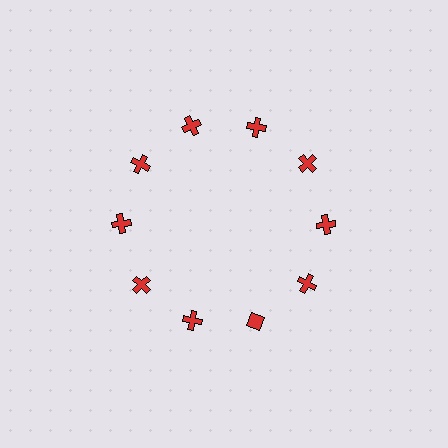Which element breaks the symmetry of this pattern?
The red diamond at roughly the 5 o'clock position breaks the symmetry. All other shapes are red crosses.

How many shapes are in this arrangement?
There are 10 shapes arranged in a ring pattern.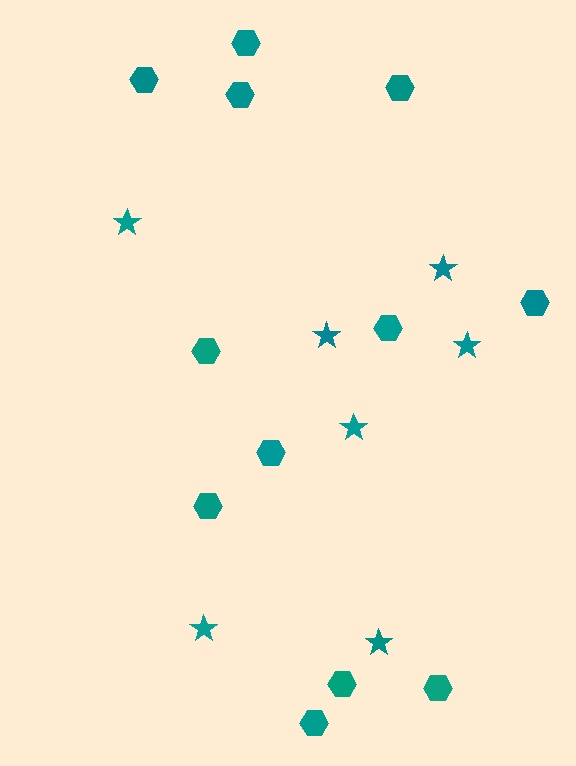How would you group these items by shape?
There are 2 groups: one group of hexagons (12) and one group of stars (7).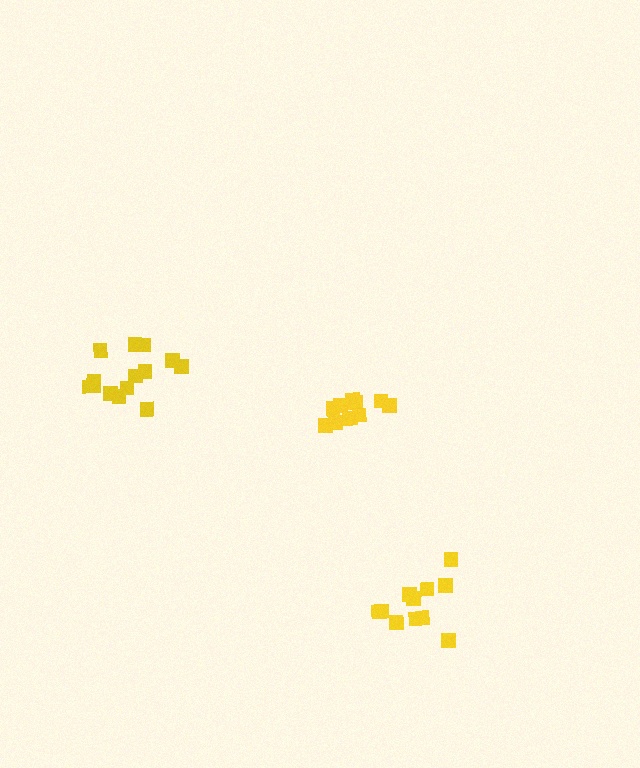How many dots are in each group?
Group 1: 14 dots, Group 2: 10 dots, Group 3: 11 dots (35 total).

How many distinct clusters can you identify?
There are 3 distinct clusters.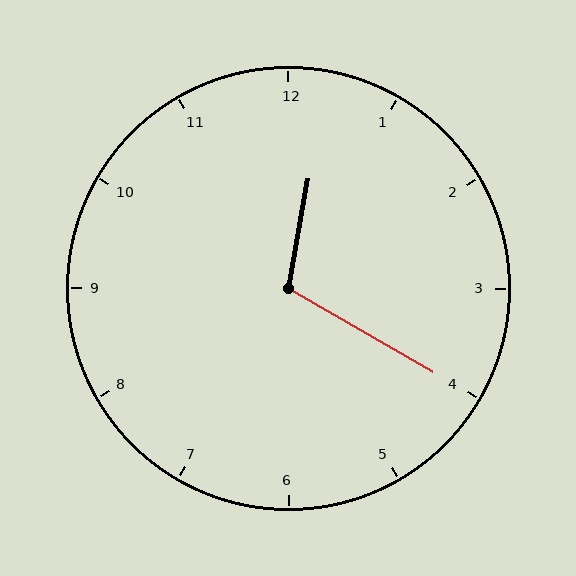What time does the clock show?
12:20.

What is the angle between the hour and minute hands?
Approximately 110 degrees.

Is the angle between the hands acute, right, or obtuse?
It is obtuse.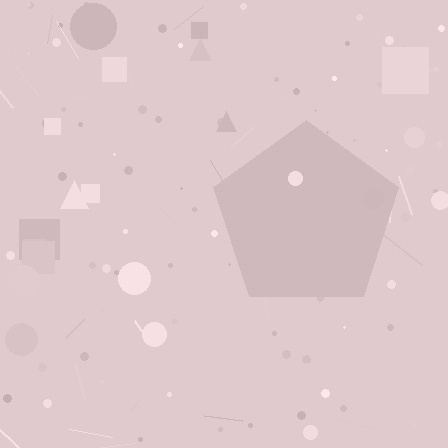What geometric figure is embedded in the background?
A pentagon is embedded in the background.